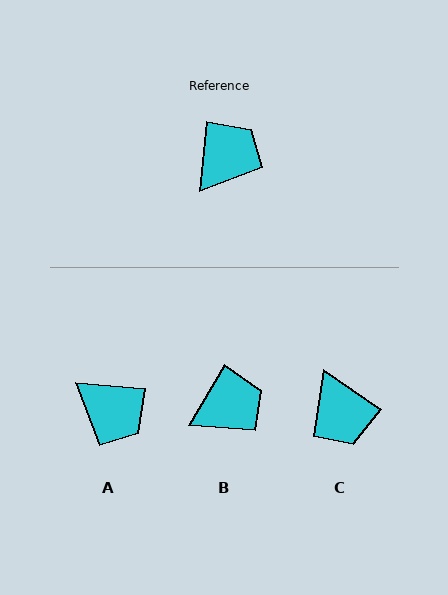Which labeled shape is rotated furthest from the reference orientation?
C, about 118 degrees away.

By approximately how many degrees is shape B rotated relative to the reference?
Approximately 25 degrees clockwise.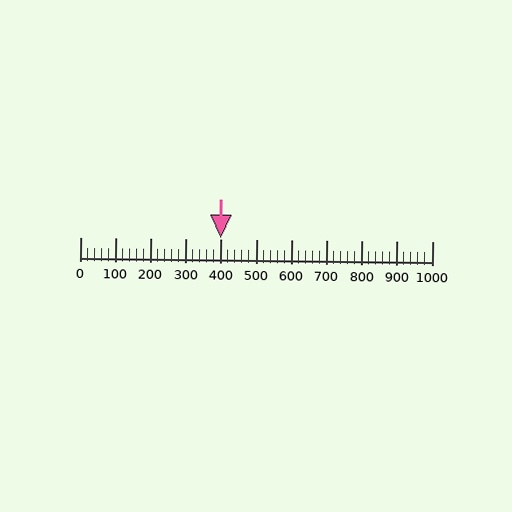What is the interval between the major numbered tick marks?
The major tick marks are spaced 100 units apart.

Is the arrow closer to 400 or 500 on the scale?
The arrow is closer to 400.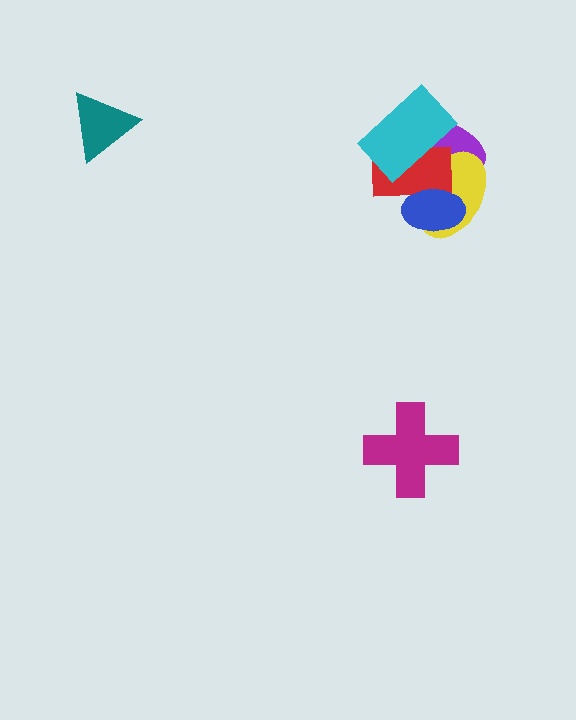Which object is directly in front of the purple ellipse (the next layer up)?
The yellow ellipse is directly in front of the purple ellipse.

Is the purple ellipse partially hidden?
Yes, it is partially covered by another shape.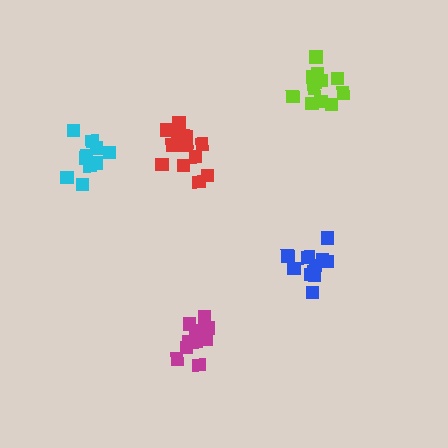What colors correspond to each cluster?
The clusters are colored: cyan, blue, red, lime, magenta.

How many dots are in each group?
Group 1: 12 dots, Group 2: 12 dots, Group 3: 15 dots, Group 4: 12 dots, Group 5: 11 dots (62 total).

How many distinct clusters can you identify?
There are 5 distinct clusters.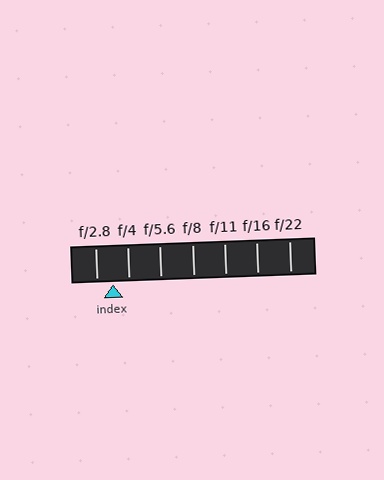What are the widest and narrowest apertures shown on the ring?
The widest aperture shown is f/2.8 and the narrowest is f/22.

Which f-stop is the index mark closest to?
The index mark is closest to f/4.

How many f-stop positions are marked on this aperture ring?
There are 7 f-stop positions marked.